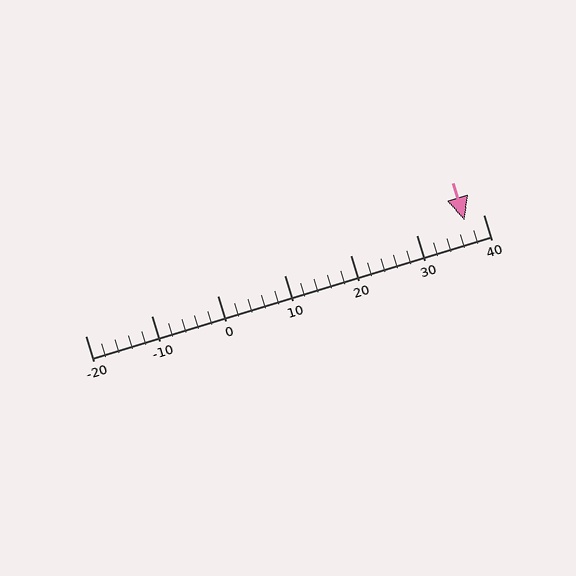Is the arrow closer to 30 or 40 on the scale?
The arrow is closer to 40.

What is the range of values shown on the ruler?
The ruler shows values from -20 to 40.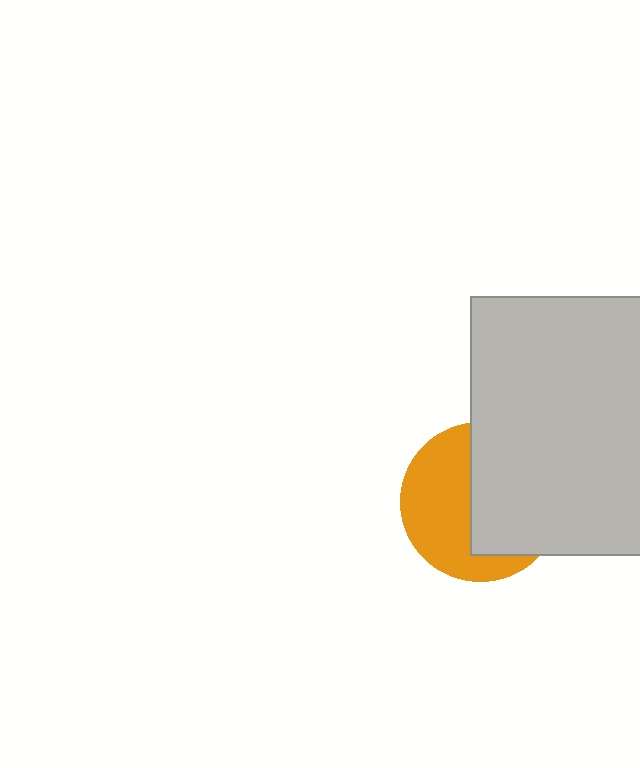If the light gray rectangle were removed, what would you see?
You would see the complete orange circle.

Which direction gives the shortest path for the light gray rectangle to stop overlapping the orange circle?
Moving right gives the shortest separation.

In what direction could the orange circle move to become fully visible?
The orange circle could move left. That would shift it out from behind the light gray rectangle entirely.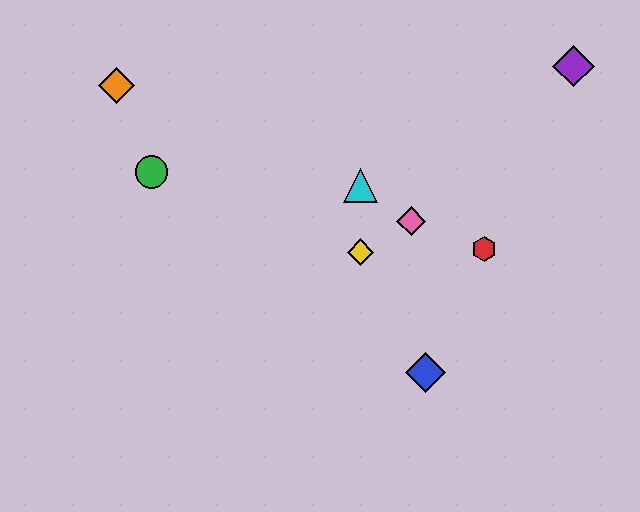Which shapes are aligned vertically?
The yellow diamond, the cyan triangle are aligned vertically.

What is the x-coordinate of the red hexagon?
The red hexagon is at x≈484.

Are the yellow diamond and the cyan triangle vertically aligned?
Yes, both are at x≈360.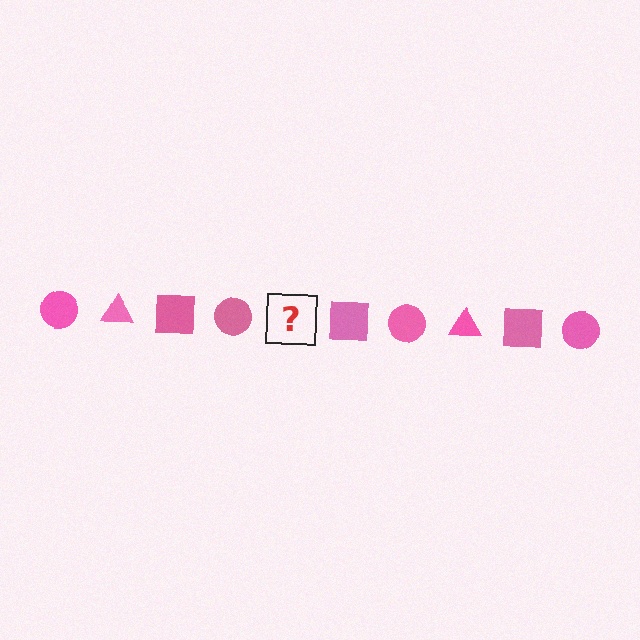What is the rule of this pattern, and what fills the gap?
The rule is that the pattern cycles through circle, triangle, square shapes in pink. The gap should be filled with a pink triangle.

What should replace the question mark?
The question mark should be replaced with a pink triangle.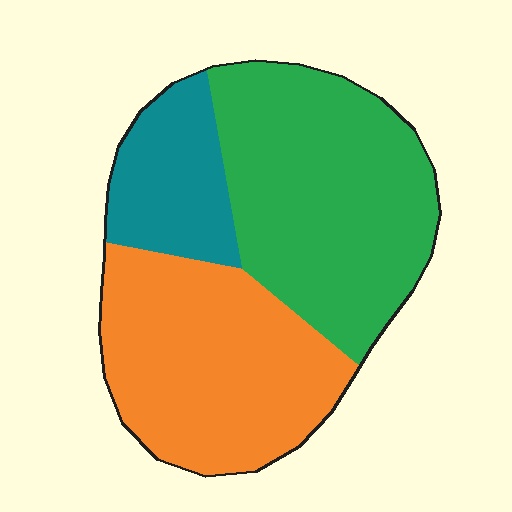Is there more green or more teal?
Green.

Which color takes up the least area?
Teal, at roughly 15%.